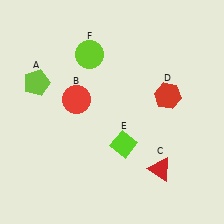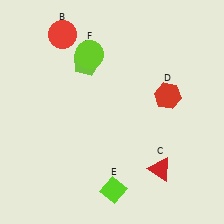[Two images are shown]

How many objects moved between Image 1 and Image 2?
3 objects moved between the two images.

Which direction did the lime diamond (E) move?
The lime diamond (E) moved down.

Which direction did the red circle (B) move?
The red circle (B) moved up.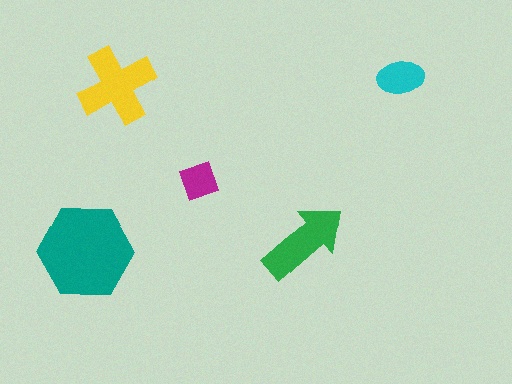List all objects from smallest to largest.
The magenta diamond, the cyan ellipse, the green arrow, the yellow cross, the teal hexagon.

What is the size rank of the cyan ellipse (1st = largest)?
4th.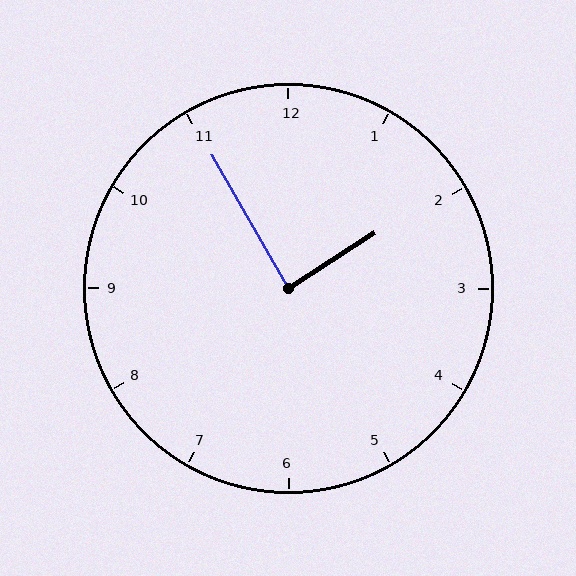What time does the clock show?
1:55.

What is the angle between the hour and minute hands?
Approximately 88 degrees.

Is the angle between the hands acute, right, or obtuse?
It is right.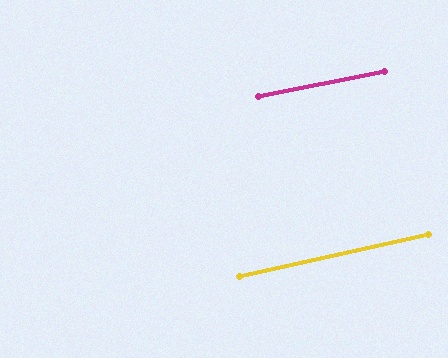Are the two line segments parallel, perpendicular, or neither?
Parallel — their directions differ by only 1.3°.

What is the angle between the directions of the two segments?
Approximately 1 degree.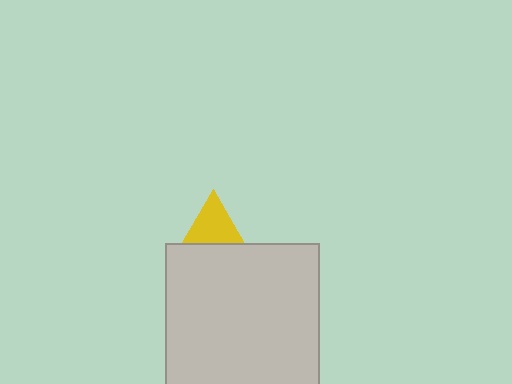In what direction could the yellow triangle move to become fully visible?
The yellow triangle could move up. That would shift it out from behind the light gray square entirely.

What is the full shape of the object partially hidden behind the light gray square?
The partially hidden object is a yellow triangle.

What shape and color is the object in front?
The object in front is a light gray square.